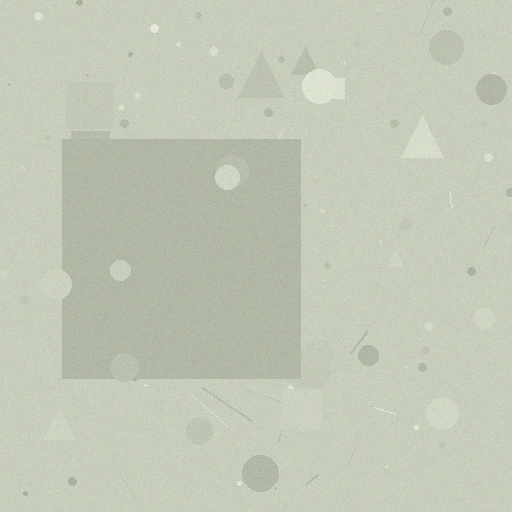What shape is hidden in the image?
A square is hidden in the image.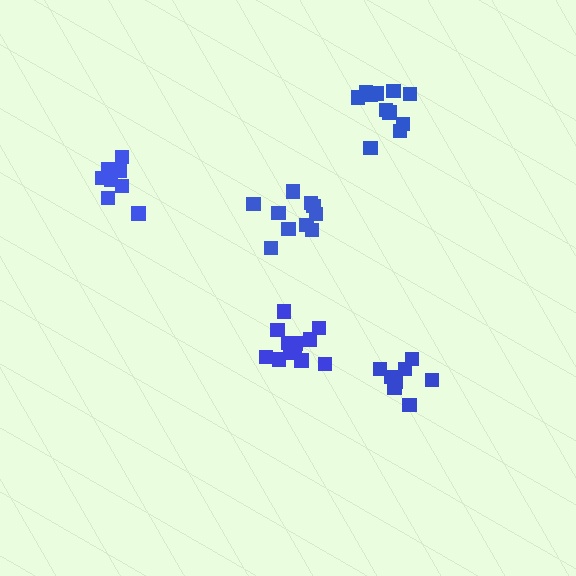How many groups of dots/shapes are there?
There are 5 groups.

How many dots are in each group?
Group 1: 13 dots, Group 2: 8 dots, Group 3: 10 dots, Group 4: 9 dots, Group 5: 12 dots (52 total).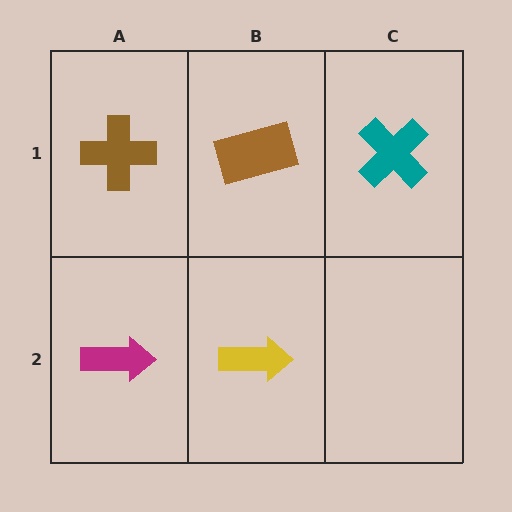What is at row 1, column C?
A teal cross.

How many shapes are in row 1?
3 shapes.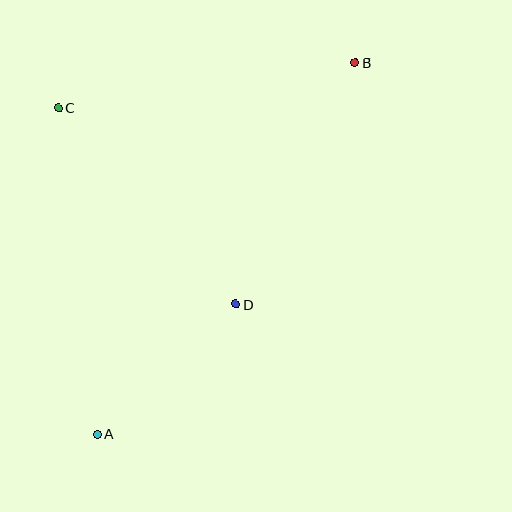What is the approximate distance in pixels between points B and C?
The distance between B and C is approximately 300 pixels.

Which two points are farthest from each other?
Points A and B are farthest from each other.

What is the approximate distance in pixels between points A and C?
The distance between A and C is approximately 329 pixels.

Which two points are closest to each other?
Points A and D are closest to each other.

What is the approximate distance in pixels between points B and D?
The distance between B and D is approximately 269 pixels.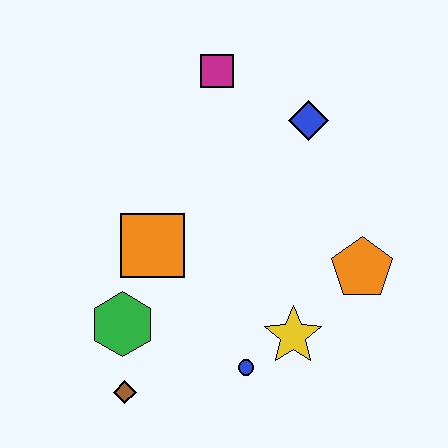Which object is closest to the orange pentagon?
The yellow star is closest to the orange pentagon.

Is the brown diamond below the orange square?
Yes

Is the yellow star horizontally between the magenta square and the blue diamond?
Yes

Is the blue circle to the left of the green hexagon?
No